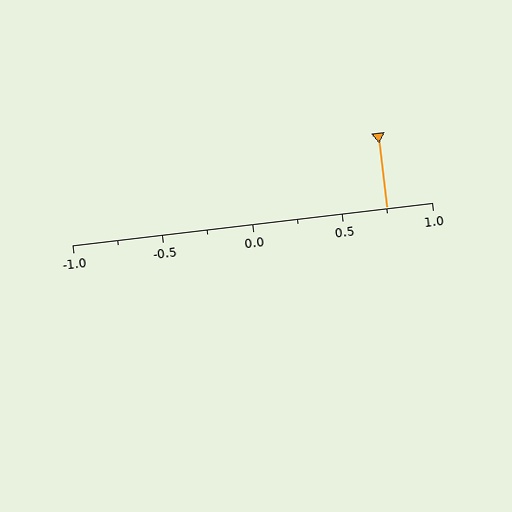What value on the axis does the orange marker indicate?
The marker indicates approximately 0.75.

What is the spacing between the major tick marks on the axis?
The major ticks are spaced 0.5 apart.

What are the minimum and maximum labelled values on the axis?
The axis runs from -1.0 to 1.0.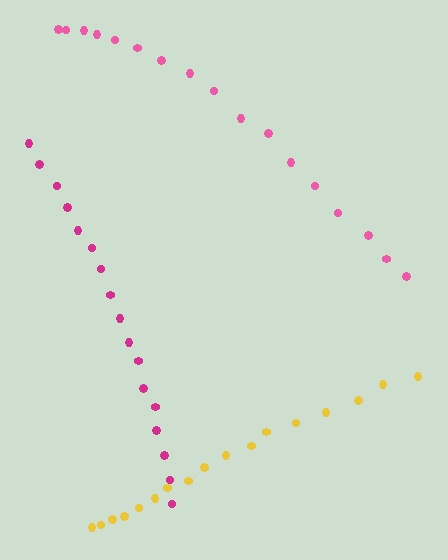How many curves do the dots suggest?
There are 3 distinct paths.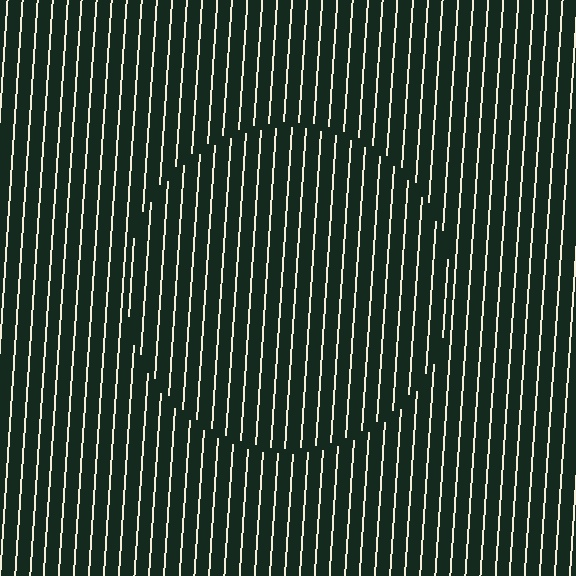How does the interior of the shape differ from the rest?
The interior of the shape contains the same grating, shifted by half a period — the contour is defined by the phase discontinuity where line-ends from the inner and outer gratings abut.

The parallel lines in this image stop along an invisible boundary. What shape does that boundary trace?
An illusory circle. The interior of the shape contains the same grating, shifted by half a period — the contour is defined by the phase discontinuity where line-ends from the inner and outer gratings abut.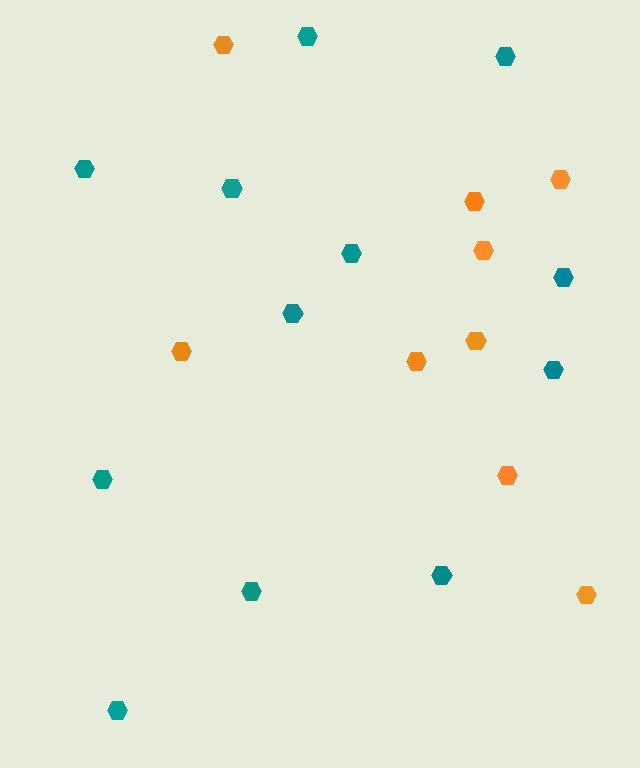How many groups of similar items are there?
There are 2 groups: one group of orange hexagons (9) and one group of teal hexagons (12).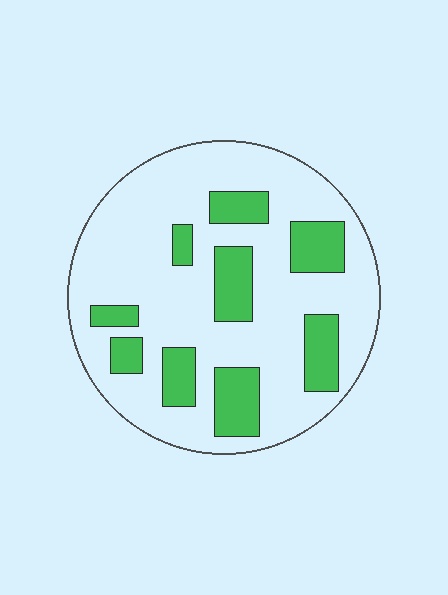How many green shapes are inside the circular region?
9.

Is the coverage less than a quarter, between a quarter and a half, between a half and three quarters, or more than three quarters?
Less than a quarter.